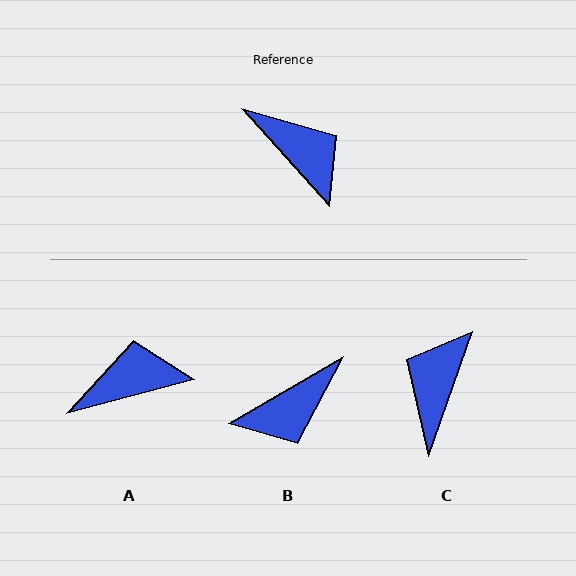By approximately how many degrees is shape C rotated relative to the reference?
Approximately 118 degrees counter-clockwise.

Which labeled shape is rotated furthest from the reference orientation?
C, about 118 degrees away.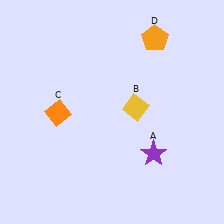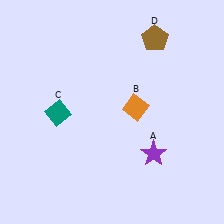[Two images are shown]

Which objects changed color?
B changed from yellow to orange. C changed from orange to teal. D changed from orange to brown.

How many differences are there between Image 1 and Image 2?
There are 3 differences between the two images.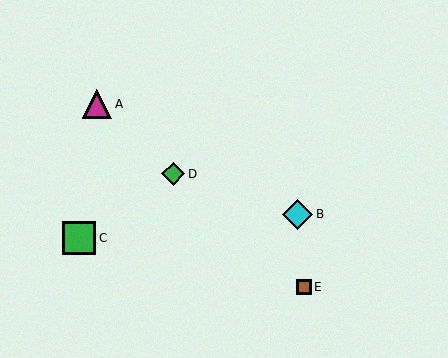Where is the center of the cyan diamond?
The center of the cyan diamond is at (298, 214).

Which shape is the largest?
The green square (labeled C) is the largest.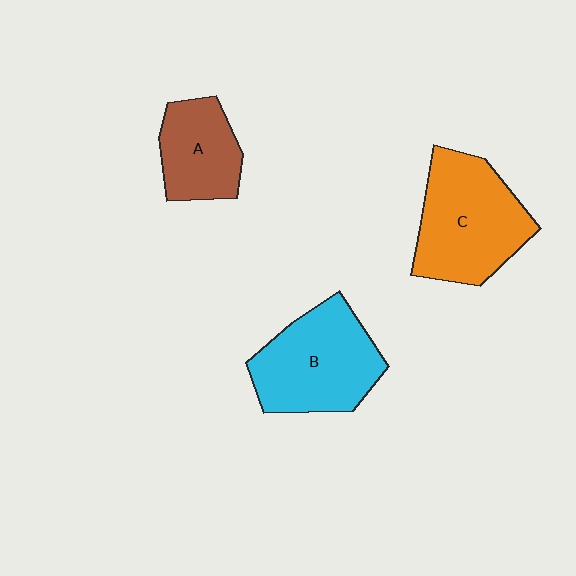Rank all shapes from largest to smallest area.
From largest to smallest: C (orange), B (cyan), A (brown).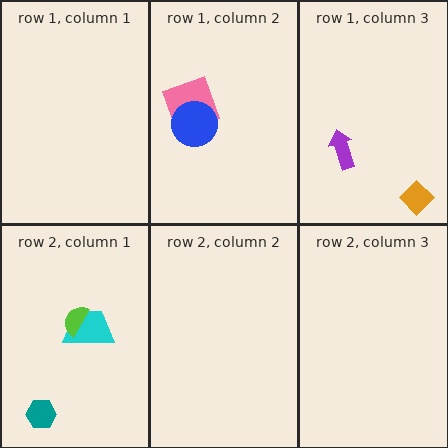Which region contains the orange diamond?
The row 1, column 3 region.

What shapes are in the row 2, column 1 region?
The teal hexagon, the cyan trapezoid, the lime semicircle.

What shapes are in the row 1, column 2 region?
The pink square, the blue circle.